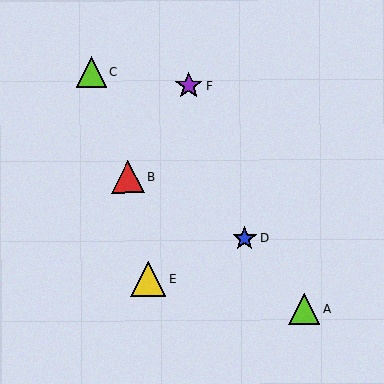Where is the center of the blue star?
The center of the blue star is at (245, 238).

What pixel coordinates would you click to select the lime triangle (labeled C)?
Click at (91, 72) to select the lime triangle C.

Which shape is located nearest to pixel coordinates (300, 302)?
The lime triangle (labeled A) at (304, 309) is nearest to that location.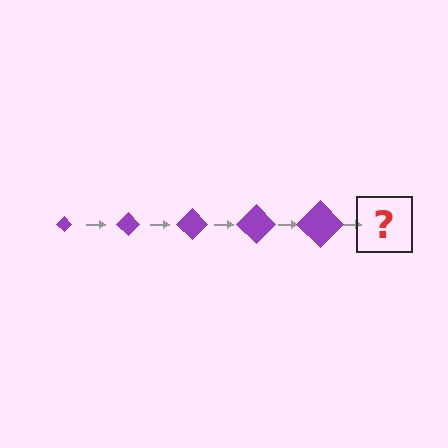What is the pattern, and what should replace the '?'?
The pattern is that the diamond gets progressively larger each step. The '?' should be a purple diamond, larger than the previous one.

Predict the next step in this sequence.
The next step is a purple diamond, larger than the previous one.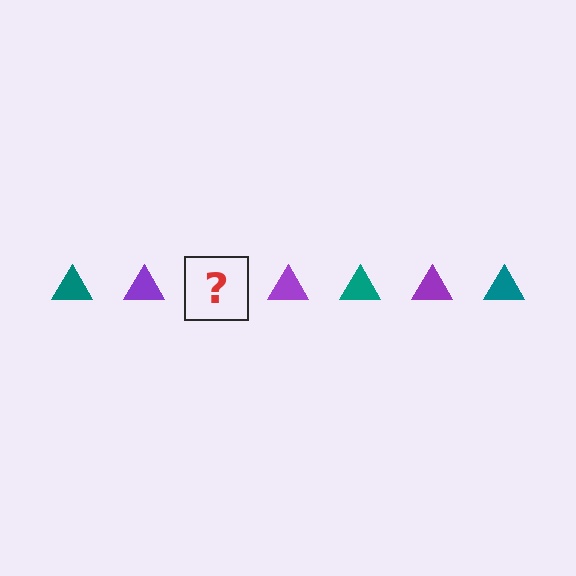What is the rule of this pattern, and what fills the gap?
The rule is that the pattern cycles through teal, purple triangles. The gap should be filled with a teal triangle.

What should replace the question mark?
The question mark should be replaced with a teal triangle.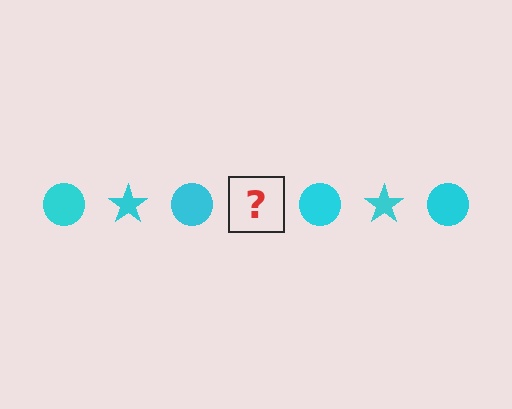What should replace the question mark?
The question mark should be replaced with a cyan star.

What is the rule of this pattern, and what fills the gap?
The rule is that the pattern cycles through circle, star shapes in cyan. The gap should be filled with a cyan star.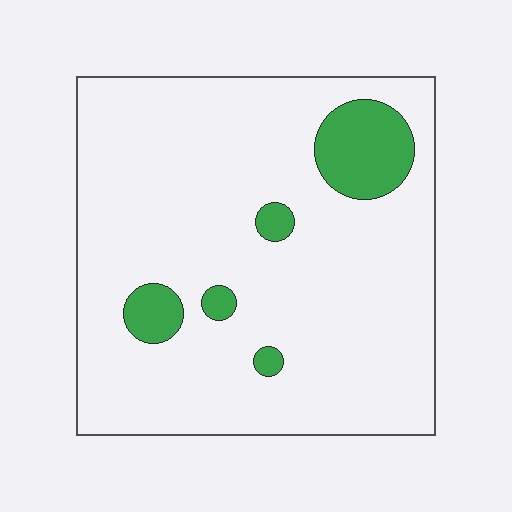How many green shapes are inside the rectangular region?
5.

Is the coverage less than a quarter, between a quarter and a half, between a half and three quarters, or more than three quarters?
Less than a quarter.